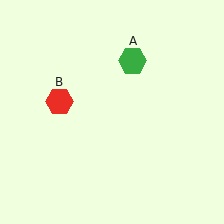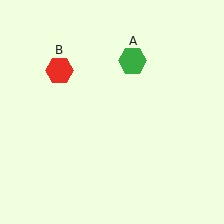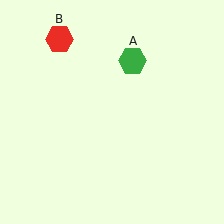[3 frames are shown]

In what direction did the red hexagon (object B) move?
The red hexagon (object B) moved up.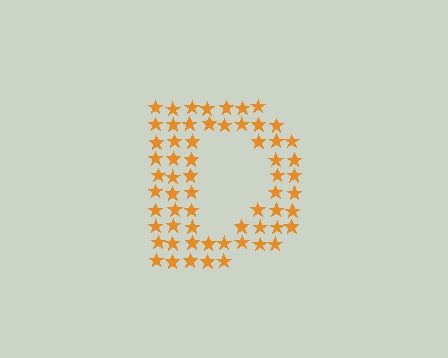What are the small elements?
The small elements are stars.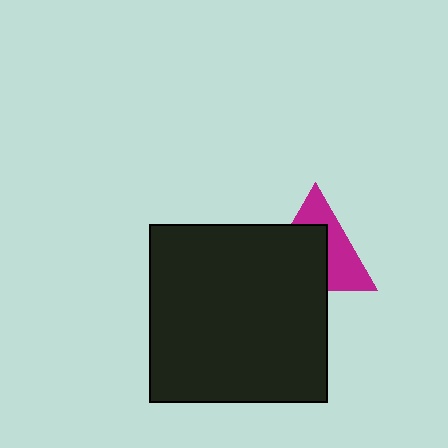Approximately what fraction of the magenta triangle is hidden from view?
Roughly 55% of the magenta triangle is hidden behind the black square.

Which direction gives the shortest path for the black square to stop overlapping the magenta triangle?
Moving toward the lower-left gives the shortest separation.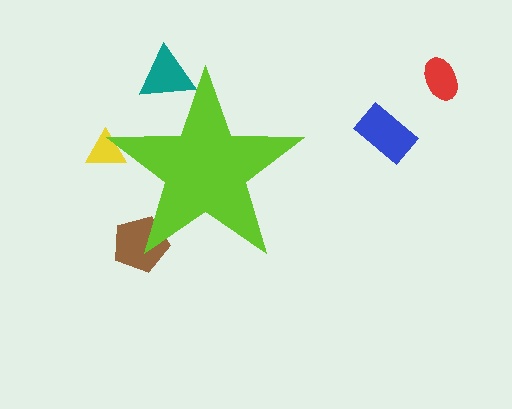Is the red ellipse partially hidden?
No, the red ellipse is fully visible.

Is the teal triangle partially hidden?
Yes, the teal triangle is partially hidden behind the lime star.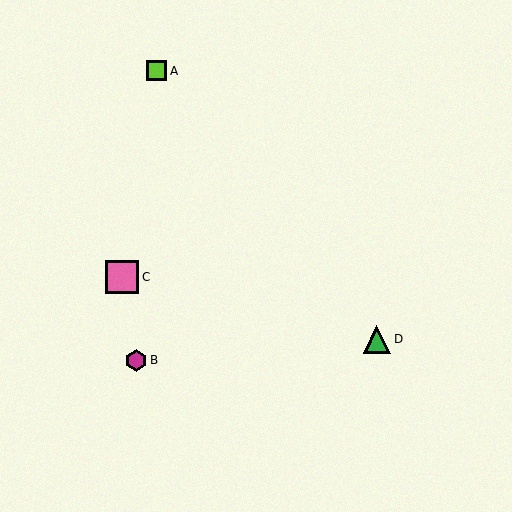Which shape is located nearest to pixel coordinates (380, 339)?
The green triangle (labeled D) at (377, 339) is nearest to that location.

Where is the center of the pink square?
The center of the pink square is at (122, 277).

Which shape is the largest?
The pink square (labeled C) is the largest.